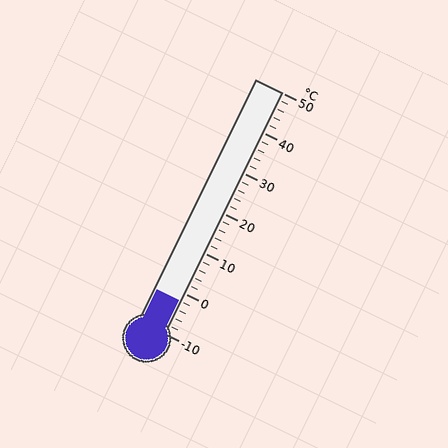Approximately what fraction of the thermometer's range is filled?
The thermometer is filled to approximately 15% of its range.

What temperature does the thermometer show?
The thermometer shows approximately -2°C.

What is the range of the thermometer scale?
The thermometer scale ranges from -10°C to 50°C.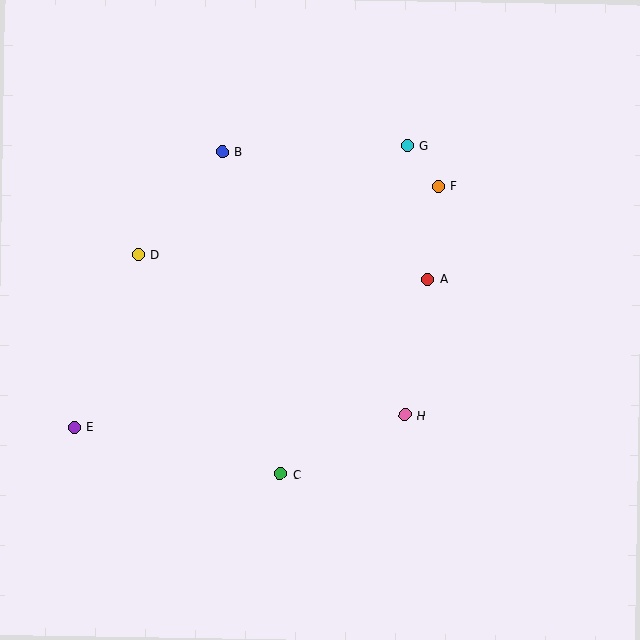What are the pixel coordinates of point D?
Point D is at (138, 255).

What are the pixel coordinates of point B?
Point B is at (222, 152).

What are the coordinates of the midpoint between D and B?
The midpoint between D and B is at (180, 203).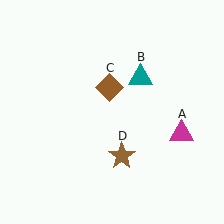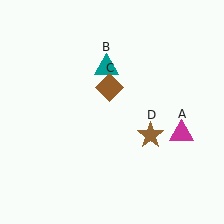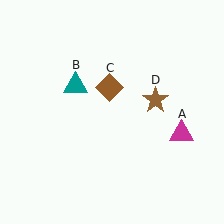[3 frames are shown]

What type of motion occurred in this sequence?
The teal triangle (object B), brown star (object D) rotated counterclockwise around the center of the scene.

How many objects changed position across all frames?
2 objects changed position: teal triangle (object B), brown star (object D).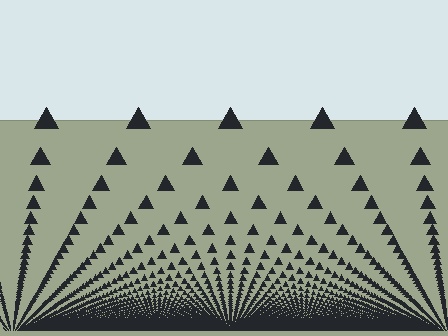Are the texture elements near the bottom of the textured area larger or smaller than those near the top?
Smaller. The gradient is inverted — elements near the bottom are smaller and denser.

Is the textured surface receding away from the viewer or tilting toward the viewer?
The surface appears to tilt toward the viewer. Texture elements get larger and sparser toward the top.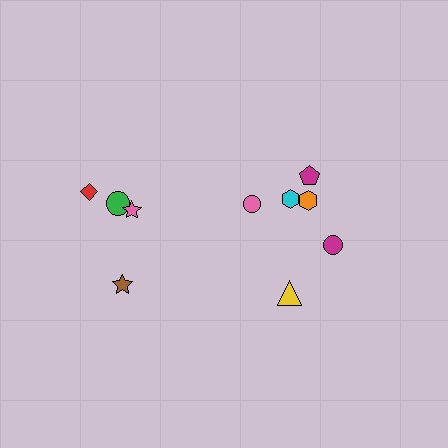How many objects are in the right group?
There are 6 objects.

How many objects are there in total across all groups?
There are 10 objects.